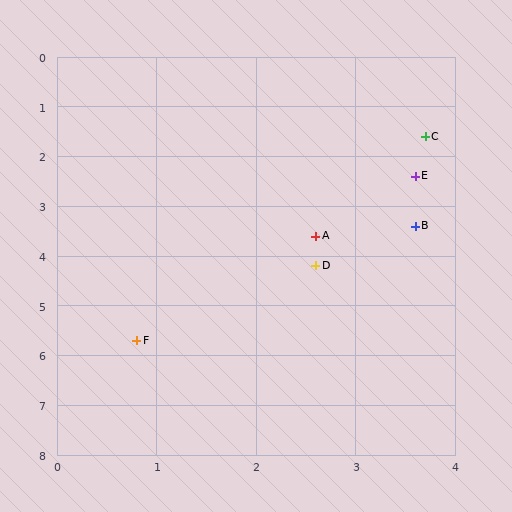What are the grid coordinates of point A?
Point A is at approximately (2.6, 3.6).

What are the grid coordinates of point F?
Point F is at approximately (0.8, 5.7).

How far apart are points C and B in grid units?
Points C and B are about 1.8 grid units apart.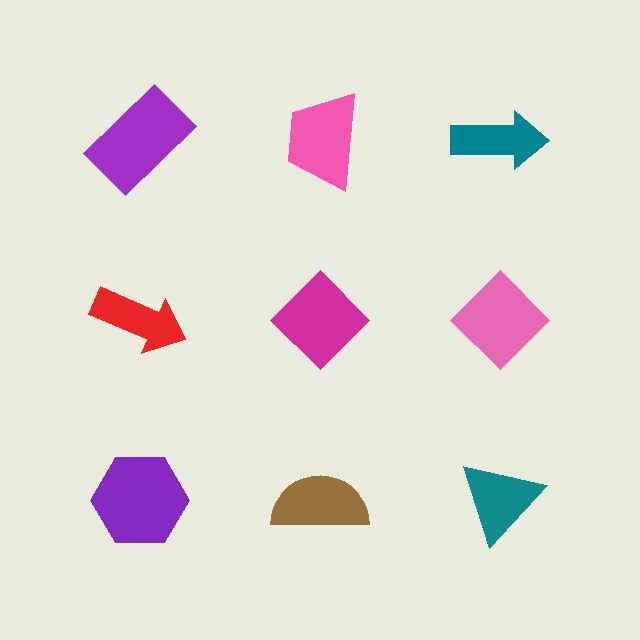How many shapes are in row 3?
3 shapes.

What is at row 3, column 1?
A purple hexagon.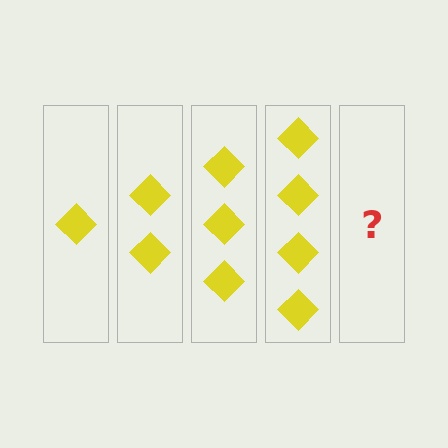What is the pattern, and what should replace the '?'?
The pattern is that each step adds one more diamond. The '?' should be 5 diamonds.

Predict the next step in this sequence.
The next step is 5 diamonds.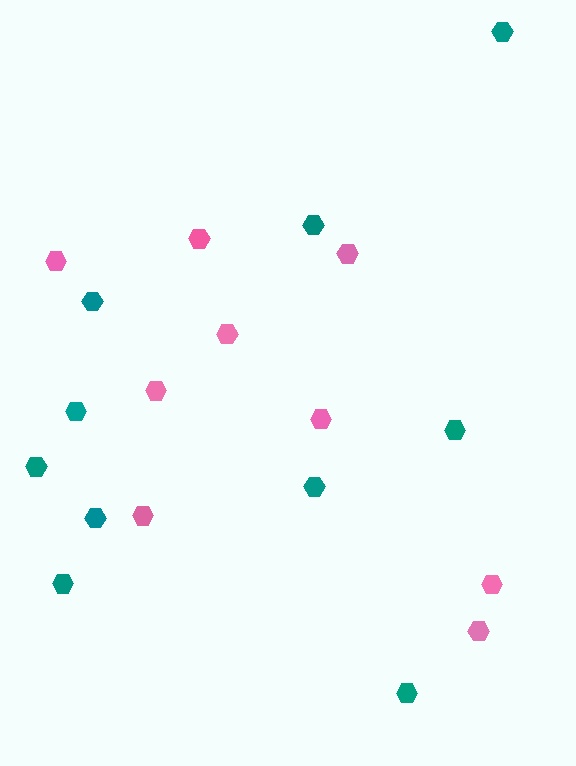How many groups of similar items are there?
There are 2 groups: one group of teal hexagons (10) and one group of pink hexagons (9).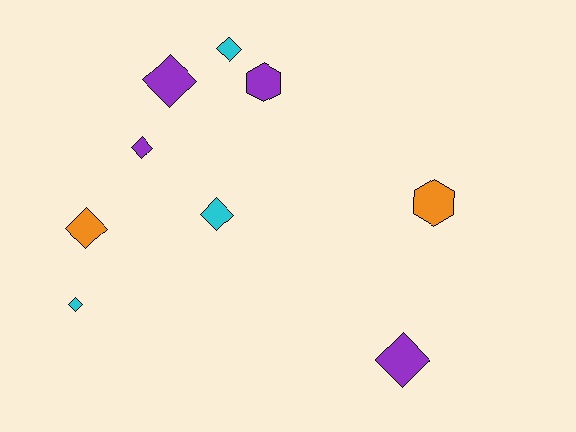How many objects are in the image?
There are 9 objects.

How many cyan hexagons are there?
There are no cyan hexagons.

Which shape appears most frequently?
Diamond, with 7 objects.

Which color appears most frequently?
Purple, with 4 objects.